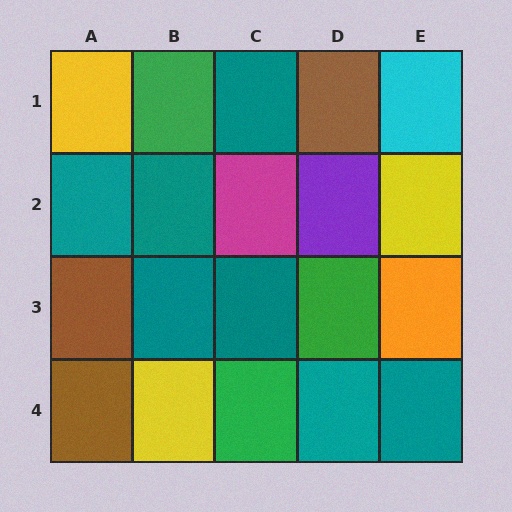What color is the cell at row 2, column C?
Magenta.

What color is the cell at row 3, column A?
Brown.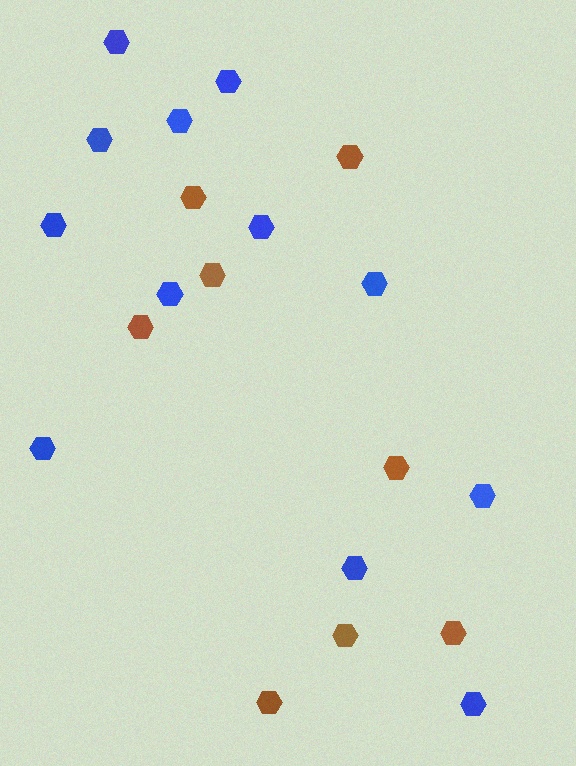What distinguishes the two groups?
There are 2 groups: one group of blue hexagons (12) and one group of brown hexagons (8).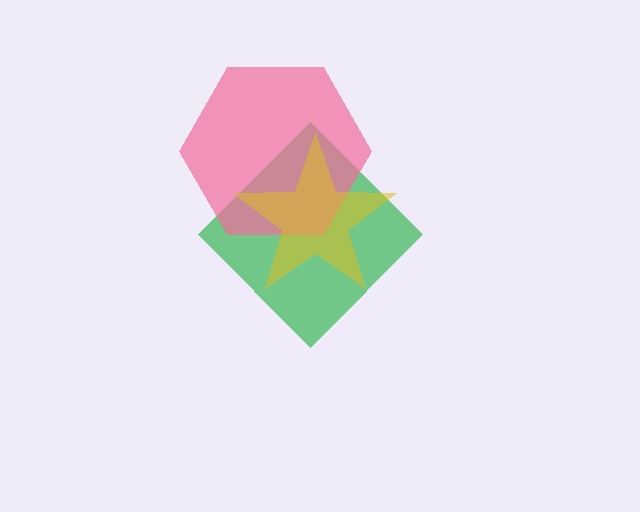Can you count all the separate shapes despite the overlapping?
Yes, there are 3 separate shapes.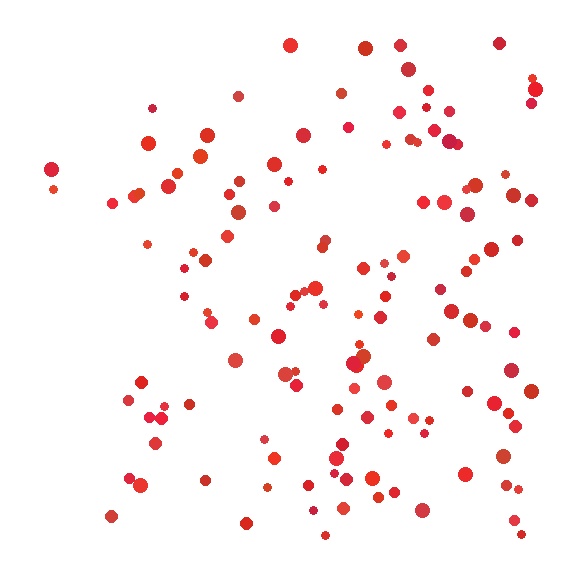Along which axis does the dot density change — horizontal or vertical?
Horizontal.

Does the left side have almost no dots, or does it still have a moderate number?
Still a moderate number, just noticeably fewer than the right.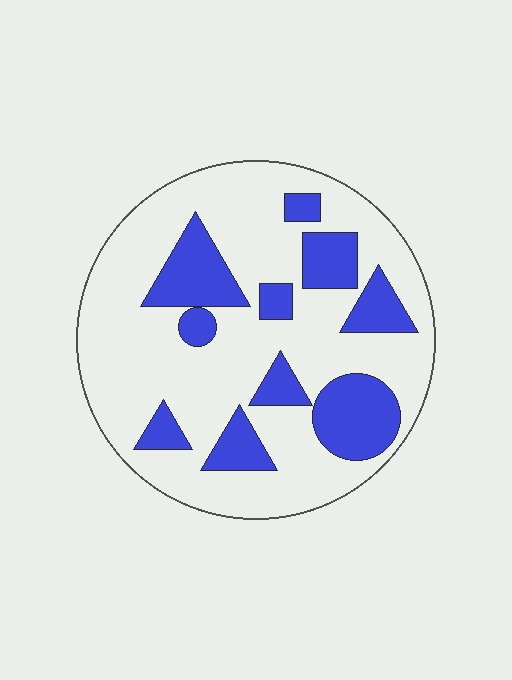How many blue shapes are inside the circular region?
10.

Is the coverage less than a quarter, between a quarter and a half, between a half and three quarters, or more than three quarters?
Between a quarter and a half.